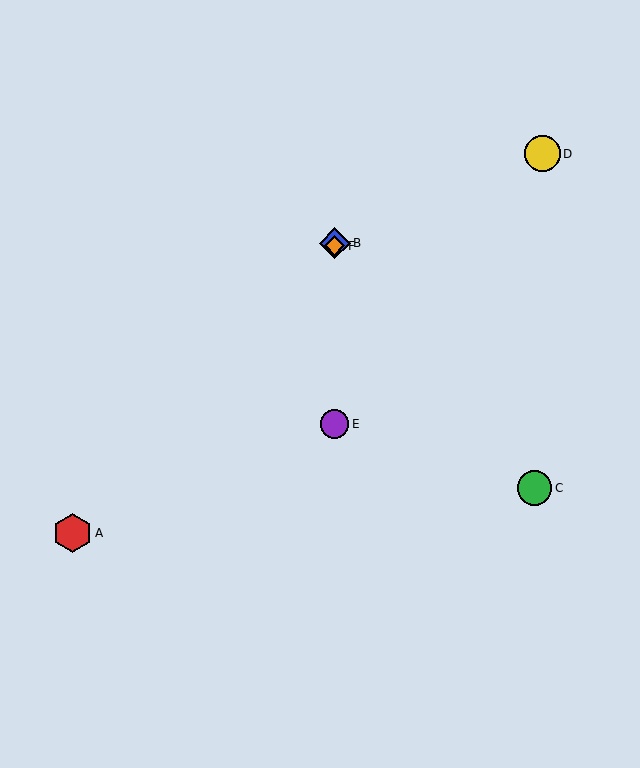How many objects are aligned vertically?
3 objects (B, E, F) are aligned vertically.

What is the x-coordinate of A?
Object A is at x≈72.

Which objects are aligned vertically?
Objects B, E, F are aligned vertically.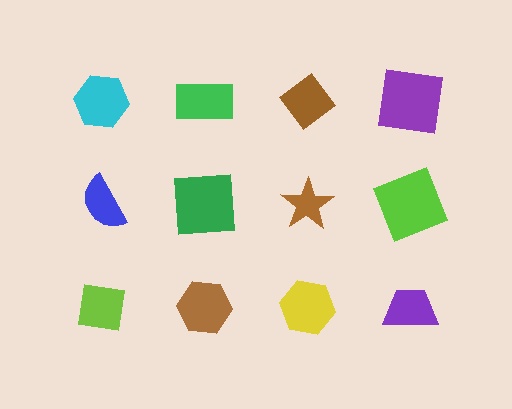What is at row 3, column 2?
A brown hexagon.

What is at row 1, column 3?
A brown diamond.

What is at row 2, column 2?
A green square.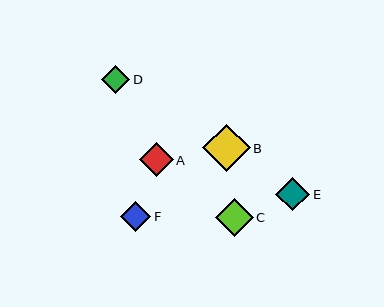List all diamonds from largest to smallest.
From largest to smallest: B, C, E, A, F, D.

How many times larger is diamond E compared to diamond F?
Diamond E is approximately 1.1 times the size of diamond F.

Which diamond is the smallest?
Diamond D is the smallest with a size of approximately 28 pixels.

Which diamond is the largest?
Diamond B is the largest with a size of approximately 47 pixels.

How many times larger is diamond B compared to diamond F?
Diamond B is approximately 1.6 times the size of diamond F.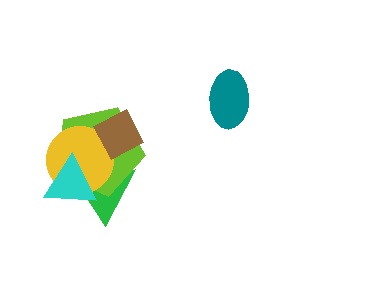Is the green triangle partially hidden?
Yes, it is partially covered by another shape.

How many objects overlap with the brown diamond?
3 objects overlap with the brown diamond.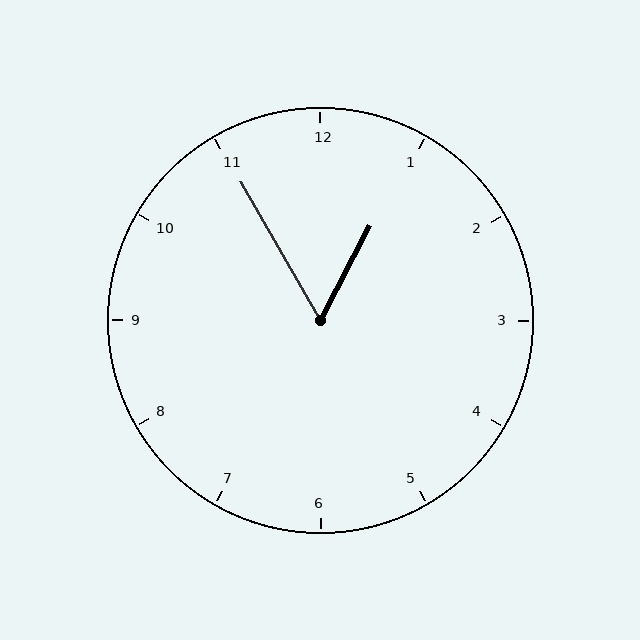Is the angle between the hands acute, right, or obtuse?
It is acute.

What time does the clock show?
12:55.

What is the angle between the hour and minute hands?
Approximately 58 degrees.